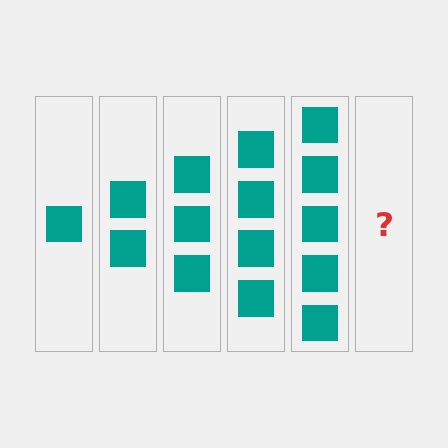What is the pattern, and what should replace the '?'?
The pattern is that each step adds one more square. The '?' should be 6 squares.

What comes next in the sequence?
The next element should be 6 squares.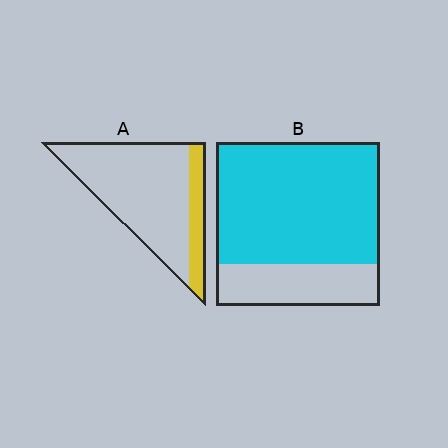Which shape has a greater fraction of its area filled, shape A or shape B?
Shape B.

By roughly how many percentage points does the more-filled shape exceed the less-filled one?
By roughly 55 percentage points (B over A).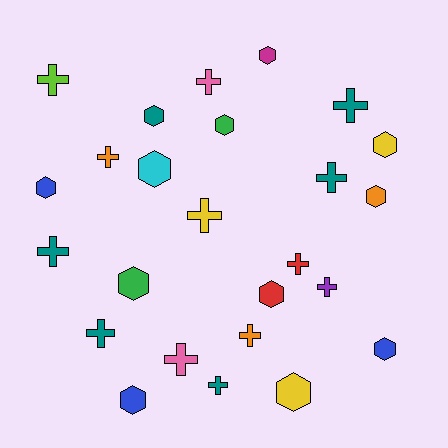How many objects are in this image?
There are 25 objects.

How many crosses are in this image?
There are 13 crosses.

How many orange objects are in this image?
There are 3 orange objects.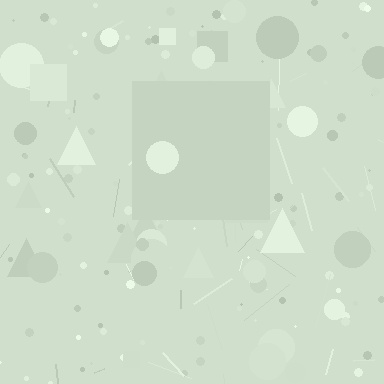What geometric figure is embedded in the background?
A square is embedded in the background.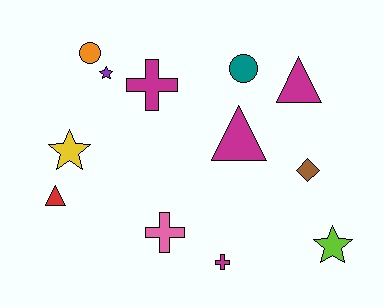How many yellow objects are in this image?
There is 1 yellow object.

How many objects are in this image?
There are 12 objects.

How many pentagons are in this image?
There are no pentagons.